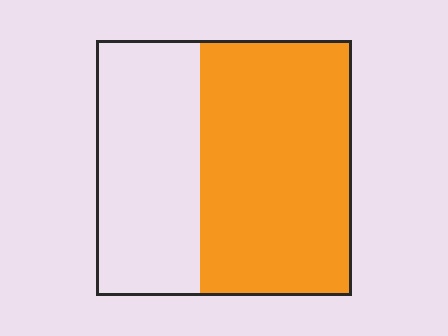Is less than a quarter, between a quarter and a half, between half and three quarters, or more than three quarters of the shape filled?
Between half and three quarters.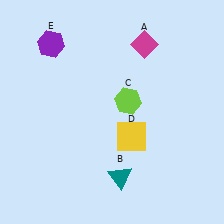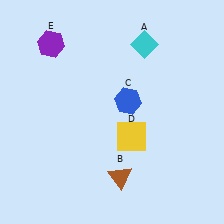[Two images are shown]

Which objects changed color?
A changed from magenta to cyan. B changed from teal to brown. C changed from lime to blue.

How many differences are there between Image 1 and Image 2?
There are 3 differences between the two images.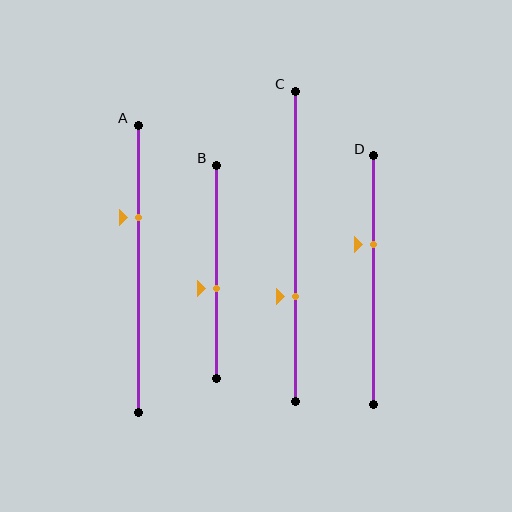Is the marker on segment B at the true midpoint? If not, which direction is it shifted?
No, the marker on segment B is shifted downward by about 8% of the segment length.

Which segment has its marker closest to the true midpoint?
Segment B has its marker closest to the true midpoint.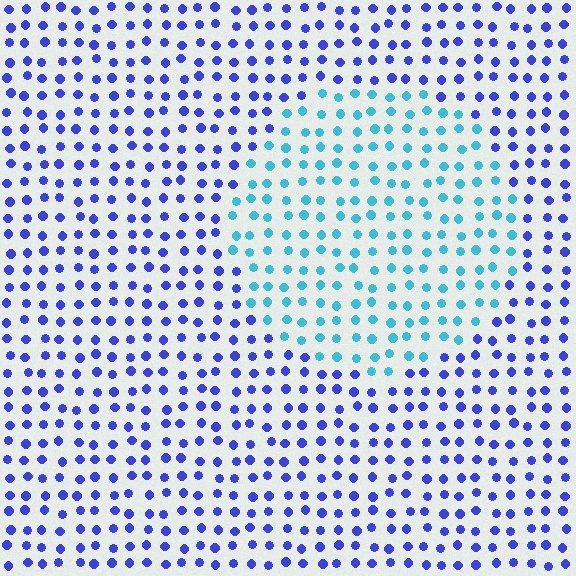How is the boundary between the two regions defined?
The boundary is defined purely by a slight shift in hue (about 50 degrees). Spacing, size, and orientation are identical on both sides.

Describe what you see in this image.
The image is filled with small blue elements in a uniform arrangement. A circle-shaped region is visible where the elements are tinted to a slightly different hue, forming a subtle color boundary.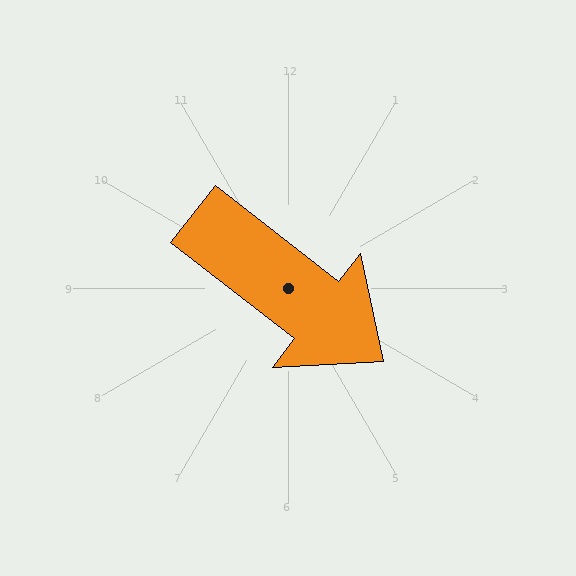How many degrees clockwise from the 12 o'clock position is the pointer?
Approximately 128 degrees.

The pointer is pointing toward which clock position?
Roughly 4 o'clock.